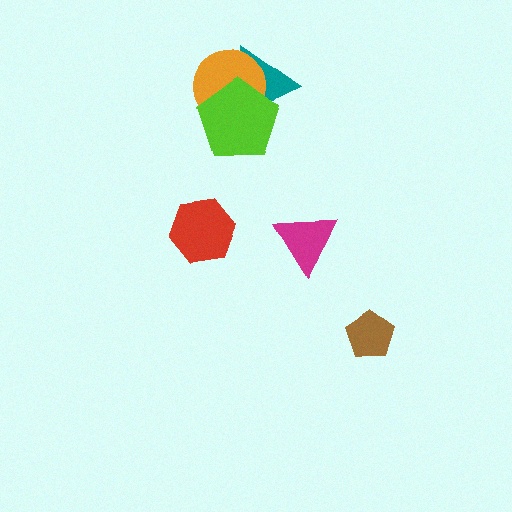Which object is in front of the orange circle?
The lime pentagon is in front of the orange circle.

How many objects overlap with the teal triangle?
2 objects overlap with the teal triangle.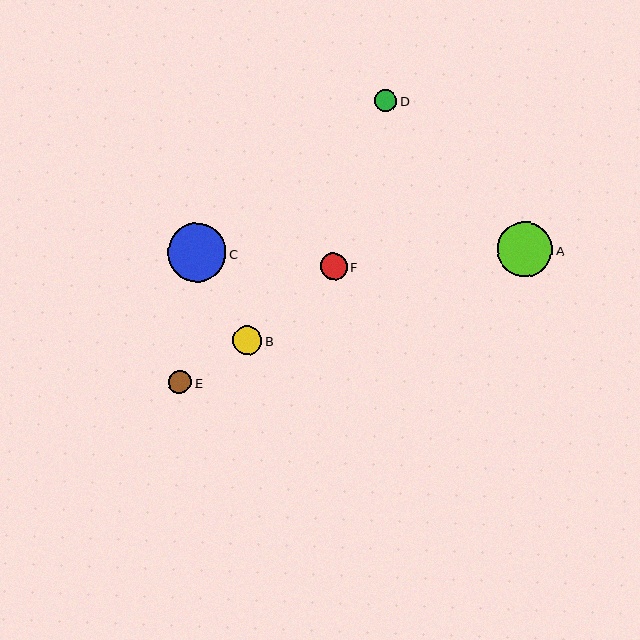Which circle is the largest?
Circle C is the largest with a size of approximately 58 pixels.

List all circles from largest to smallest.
From largest to smallest: C, A, B, F, E, D.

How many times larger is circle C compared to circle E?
Circle C is approximately 2.6 times the size of circle E.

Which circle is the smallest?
Circle D is the smallest with a size of approximately 22 pixels.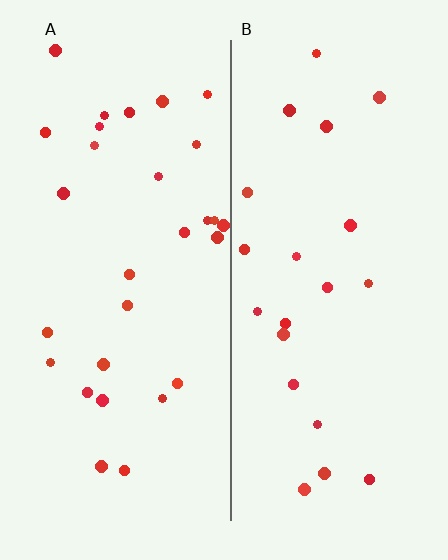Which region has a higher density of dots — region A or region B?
A (the left).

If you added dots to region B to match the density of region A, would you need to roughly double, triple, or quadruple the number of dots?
Approximately double.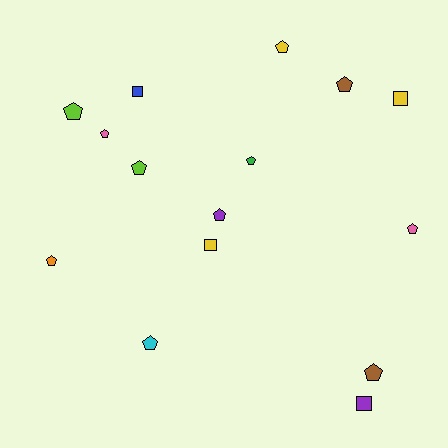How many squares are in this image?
There are 4 squares.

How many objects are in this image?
There are 15 objects.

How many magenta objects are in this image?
There are no magenta objects.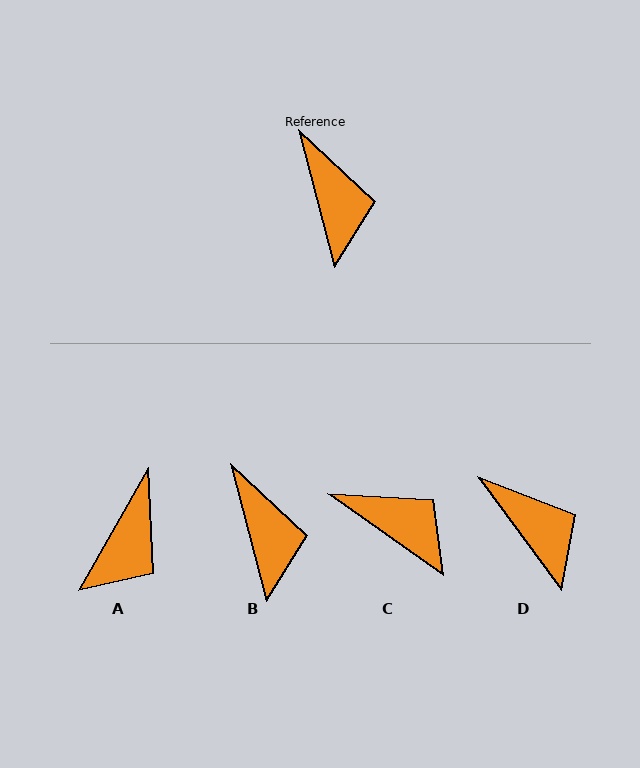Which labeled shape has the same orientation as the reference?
B.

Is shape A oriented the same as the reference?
No, it is off by about 44 degrees.